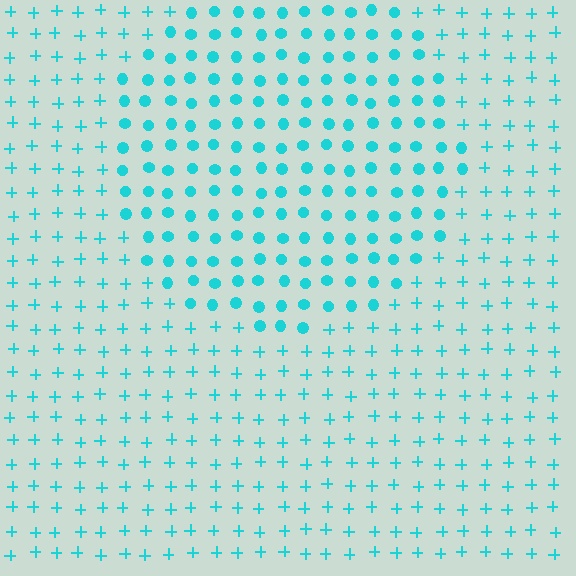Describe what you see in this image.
The image is filled with small cyan elements arranged in a uniform grid. A circle-shaped region contains circles, while the surrounding area contains plus signs. The boundary is defined purely by the change in element shape.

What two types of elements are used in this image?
The image uses circles inside the circle region and plus signs outside it.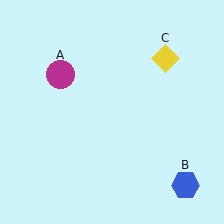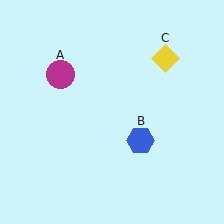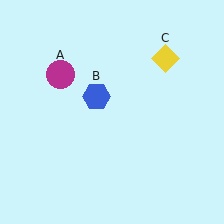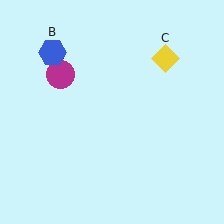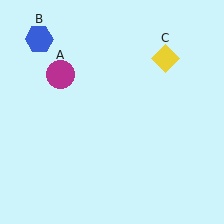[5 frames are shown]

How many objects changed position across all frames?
1 object changed position: blue hexagon (object B).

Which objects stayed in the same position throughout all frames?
Magenta circle (object A) and yellow diamond (object C) remained stationary.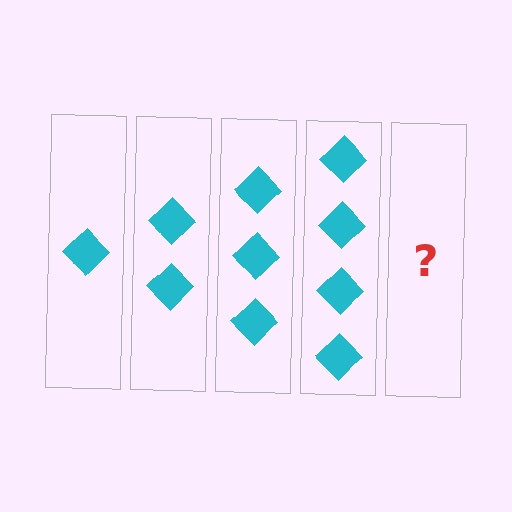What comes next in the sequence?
The next element should be 5 diamonds.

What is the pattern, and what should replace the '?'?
The pattern is that each step adds one more diamond. The '?' should be 5 diamonds.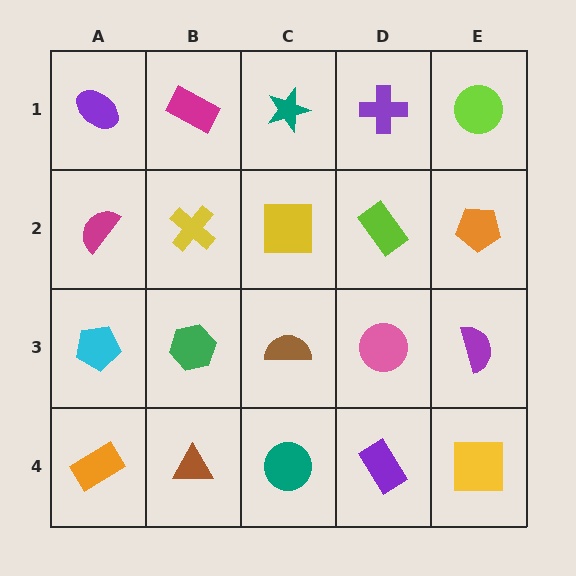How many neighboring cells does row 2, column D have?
4.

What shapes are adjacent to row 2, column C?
A teal star (row 1, column C), a brown semicircle (row 3, column C), a yellow cross (row 2, column B), a lime rectangle (row 2, column D).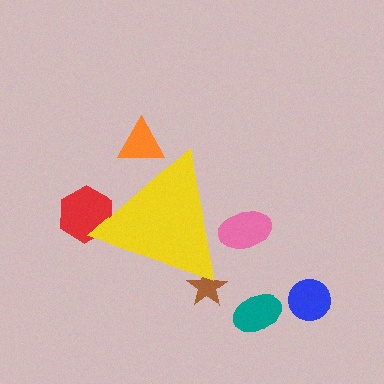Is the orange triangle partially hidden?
Yes, the orange triangle is partially hidden behind the yellow triangle.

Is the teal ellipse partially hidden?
No, the teal ellipse is fully visible.